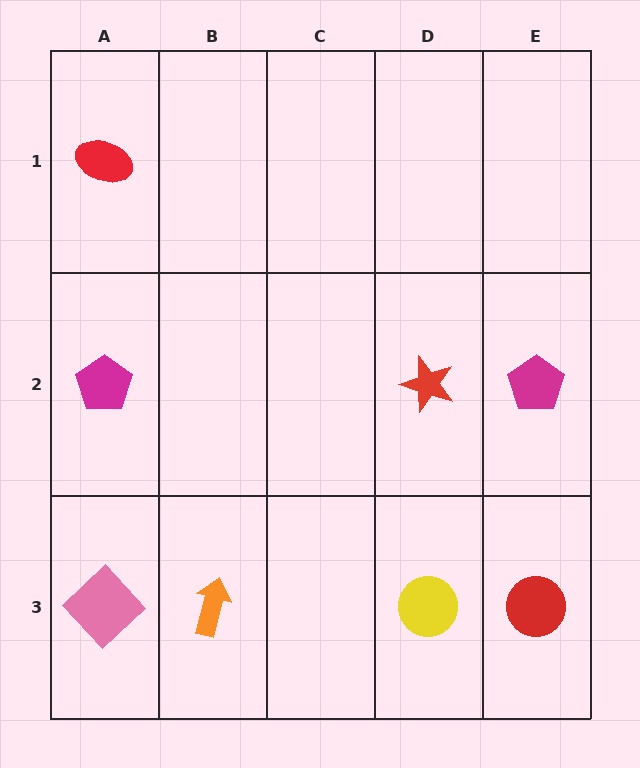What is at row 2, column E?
A magenta pentagon.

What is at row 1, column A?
A red ellipse.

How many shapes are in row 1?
1 shape.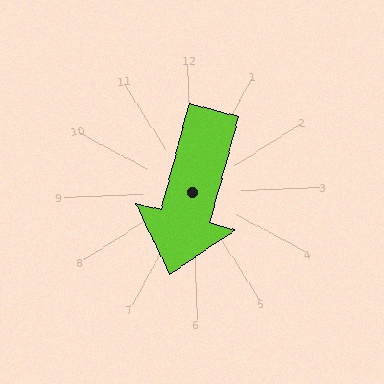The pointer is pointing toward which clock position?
Roughly 7 o'clock.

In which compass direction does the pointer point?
South.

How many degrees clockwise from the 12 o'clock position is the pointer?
Approximately 197 degrees.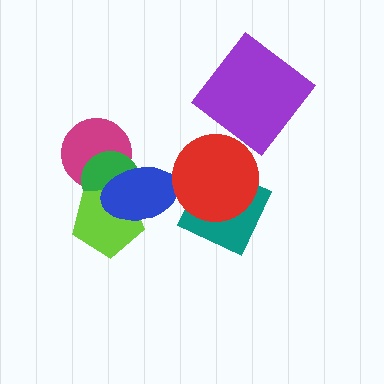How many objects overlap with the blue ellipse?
3 objects overlap with the blue ellipse.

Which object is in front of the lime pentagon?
The blue ellipse is in front of the lime pentagon.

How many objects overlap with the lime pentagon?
2 objects overlap with the lime pentagon.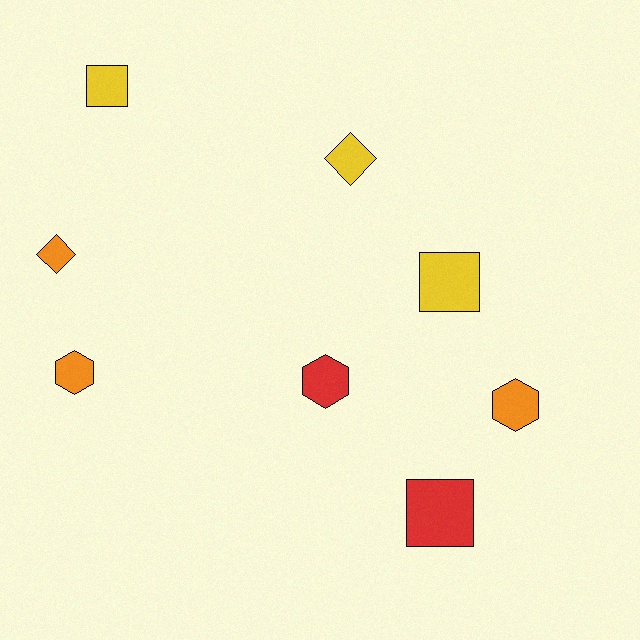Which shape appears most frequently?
Square, with 3 objects.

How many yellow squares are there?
There are 2 yellow squares.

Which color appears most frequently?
Orange, with 3 objects.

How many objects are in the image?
There are 8 objects.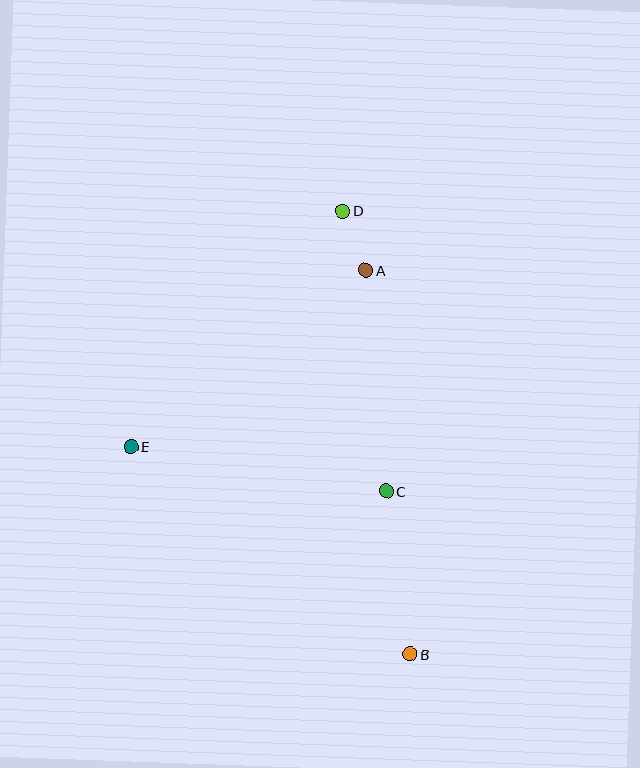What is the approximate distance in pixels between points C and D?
The distance between C and D is approximately 284 pixels.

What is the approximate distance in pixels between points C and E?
The distance between C and E is approximately 260 pixels.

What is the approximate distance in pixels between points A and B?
The distance between A and B is approximately 386 pixels.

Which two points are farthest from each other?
Points B and D are farthest from each other.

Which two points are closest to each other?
Points A and D are closest to each other.